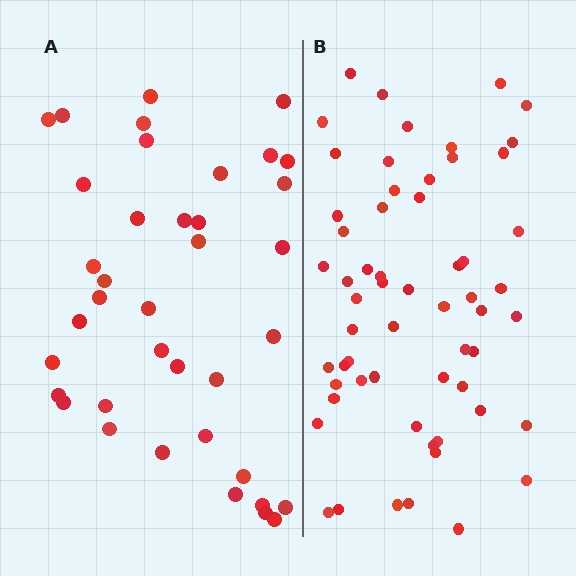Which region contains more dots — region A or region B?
Region B (the right region) has more dots.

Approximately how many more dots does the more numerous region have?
Region B has approximately 20 more dots than region A.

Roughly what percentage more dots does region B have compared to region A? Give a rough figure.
About 55% more.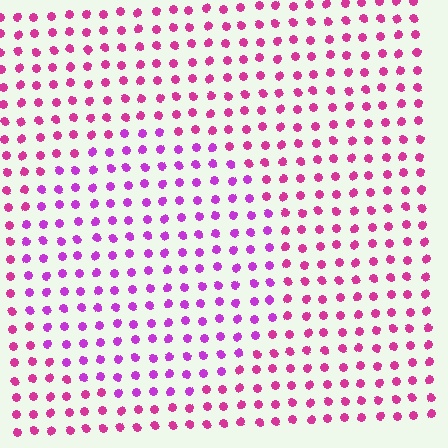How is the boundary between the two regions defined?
The boundary is defined purely by a slight shift in hue (about 29 degrees). Spacing, size, and orientation are identical on both sides.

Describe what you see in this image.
The image is filled with small magenta elements in a uniform arrangement. A circle-shaped region is visible where the elements are tinted to a slightly different hue, forming a subtle color boundary.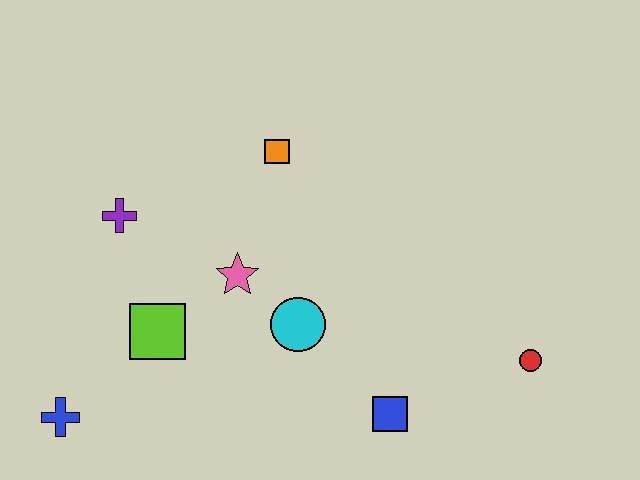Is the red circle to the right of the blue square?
Yes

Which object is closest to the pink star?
The cyan circle is closest to the pink star.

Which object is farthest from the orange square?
The blue cross is farthest from the orange square.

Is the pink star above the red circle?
Yes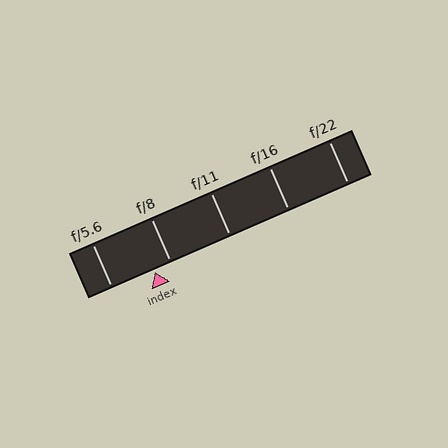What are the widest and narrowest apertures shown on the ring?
The widest aperture shown is f/5.6 and the narrowest is f/22.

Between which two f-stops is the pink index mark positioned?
The index mark is between f/5.6 and f/8.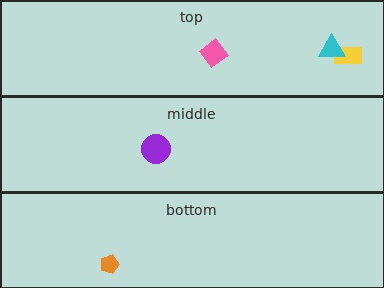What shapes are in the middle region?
The purple circle.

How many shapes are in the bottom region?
1.